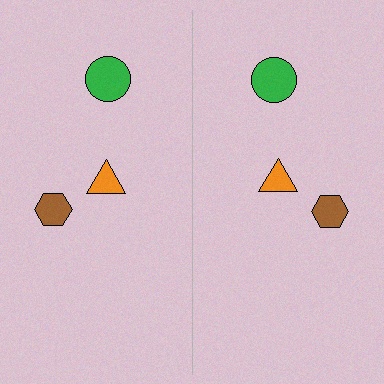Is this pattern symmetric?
Yes, this pattern has bilateral (reflection) symmetry.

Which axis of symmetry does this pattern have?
The pattern has a vertical axis of symmetry running through the center of the image.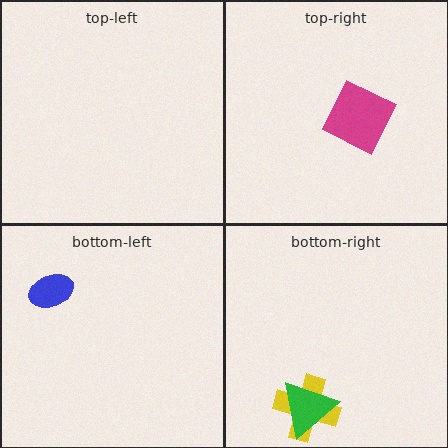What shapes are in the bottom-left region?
The blue ellipse.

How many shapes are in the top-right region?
1.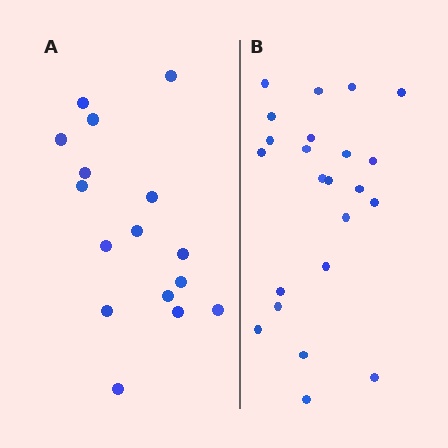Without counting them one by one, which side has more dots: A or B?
Region B (the right region) has more dots.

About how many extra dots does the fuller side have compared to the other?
Region B has roughly 8 or so more dots than region A.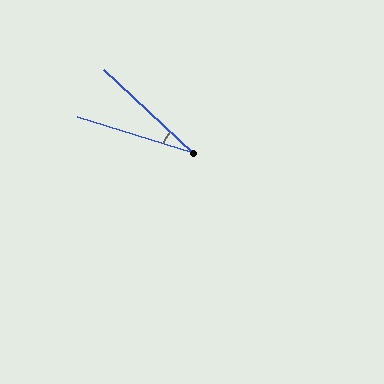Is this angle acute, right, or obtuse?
It is acute.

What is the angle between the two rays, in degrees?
Approximately 26 degrees.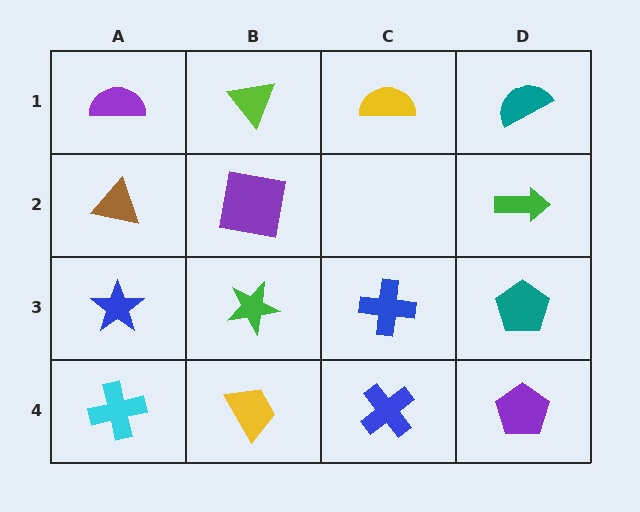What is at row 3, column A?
A blue star.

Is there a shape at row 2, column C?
No, that cell is empty.